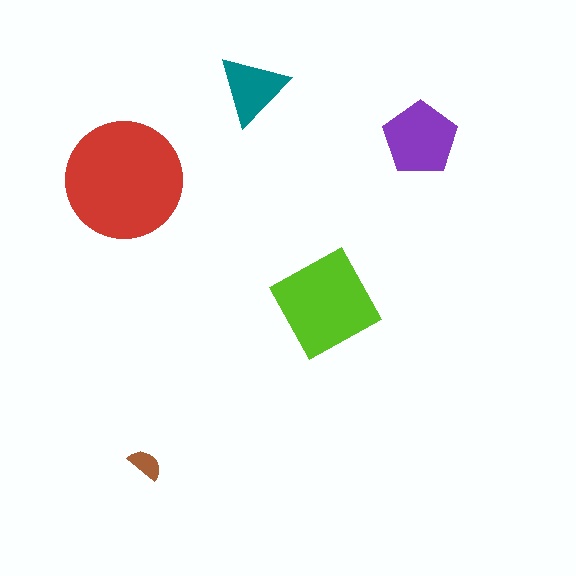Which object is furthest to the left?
The red circle is leftmost.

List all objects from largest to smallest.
The red circle, the lime diamond, the purple pentagon, the teal triangle, the brown semicircle.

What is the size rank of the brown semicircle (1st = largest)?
5th.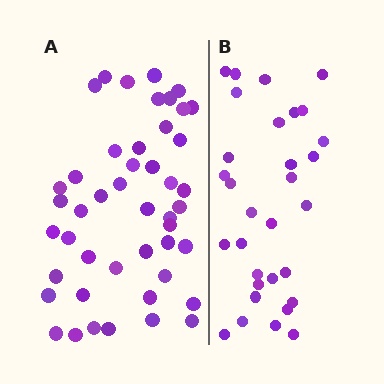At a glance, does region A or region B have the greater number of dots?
Region A (the left region) has more dots.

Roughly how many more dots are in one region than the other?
Region A has approximately 15 more dots than region B.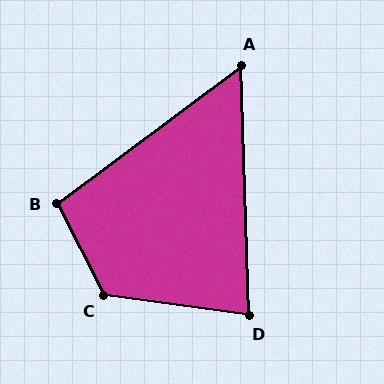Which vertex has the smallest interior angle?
A, at approximately 55 degrees.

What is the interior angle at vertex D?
Approximately 80 degrees (acute).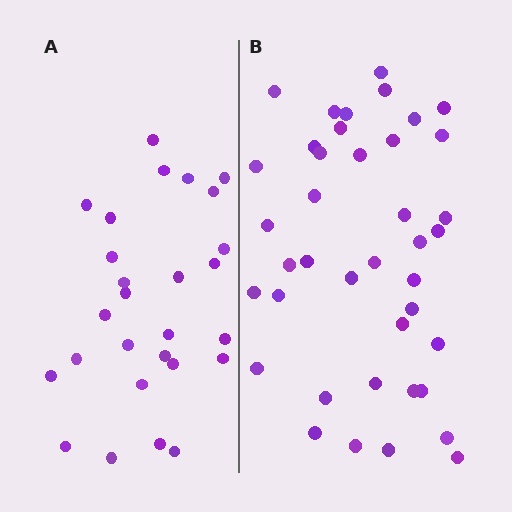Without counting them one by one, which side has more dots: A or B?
Region B (the right region) has more dots.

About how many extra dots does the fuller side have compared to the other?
Region B has approximately 15 more dots than region A.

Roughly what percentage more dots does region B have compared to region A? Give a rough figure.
About 50% more.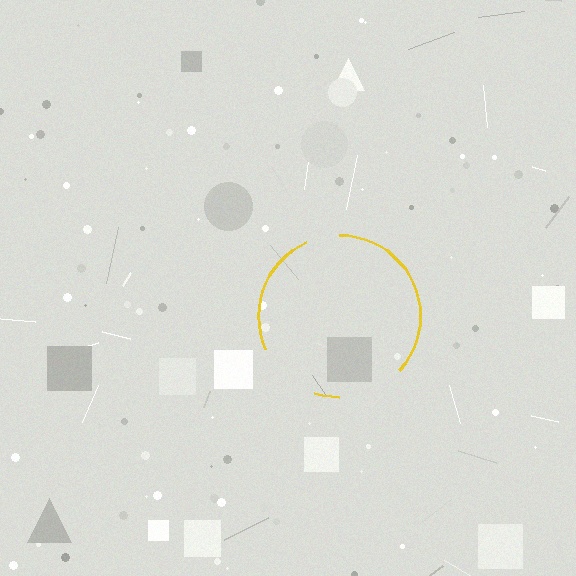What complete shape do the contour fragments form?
The contour fragments form a circle.